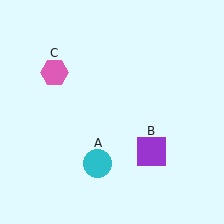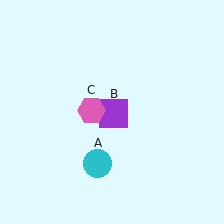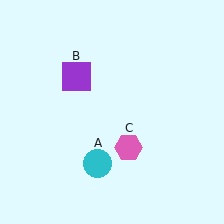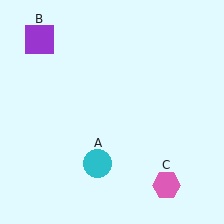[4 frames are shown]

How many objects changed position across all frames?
2 objects changed position: purple square (object B), pink hexagon (object C).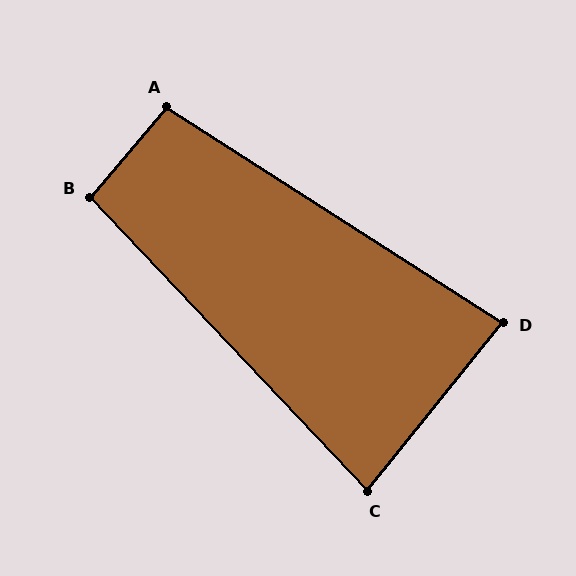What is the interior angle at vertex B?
Approximately 96 degrees (obtuse).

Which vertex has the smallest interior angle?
C, at approximately 82 degrees.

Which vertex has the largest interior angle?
A, at approximately 98 degrees.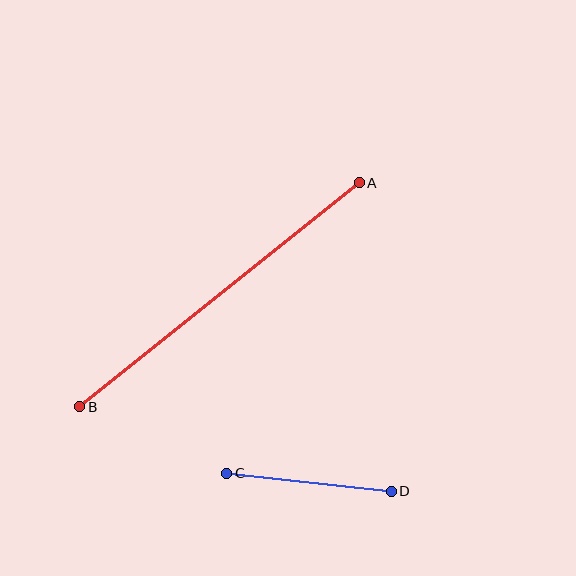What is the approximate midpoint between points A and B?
The midpoint is at approximately (219, 295) pixels.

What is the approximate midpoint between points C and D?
The midpoint is at approximately (309, 482) pixels.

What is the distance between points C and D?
The distance is approximately 166 pixels.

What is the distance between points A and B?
The distance is approximately 358 pixels.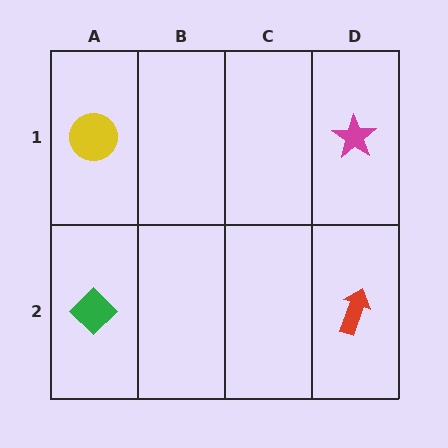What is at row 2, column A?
A green diamond.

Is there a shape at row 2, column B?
No, that cell is empty.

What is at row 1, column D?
A magenta star.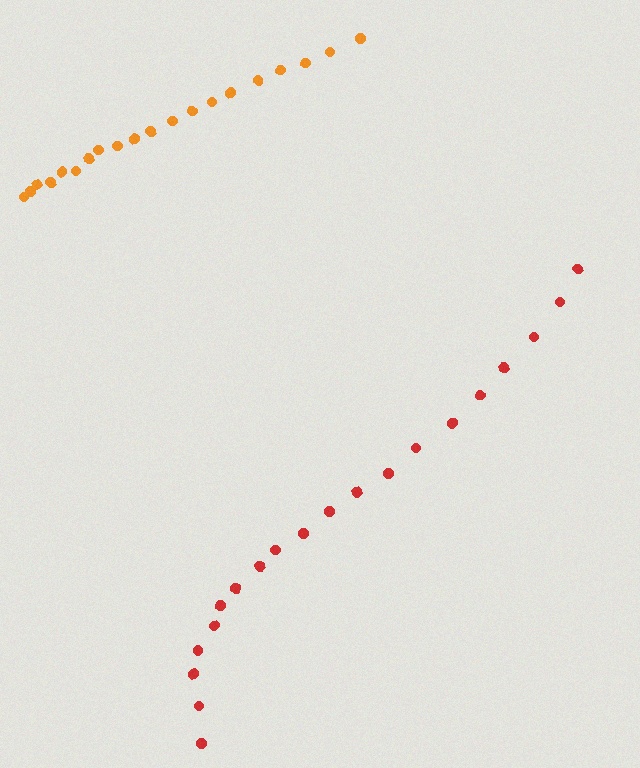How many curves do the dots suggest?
There are 2 distinct paths.